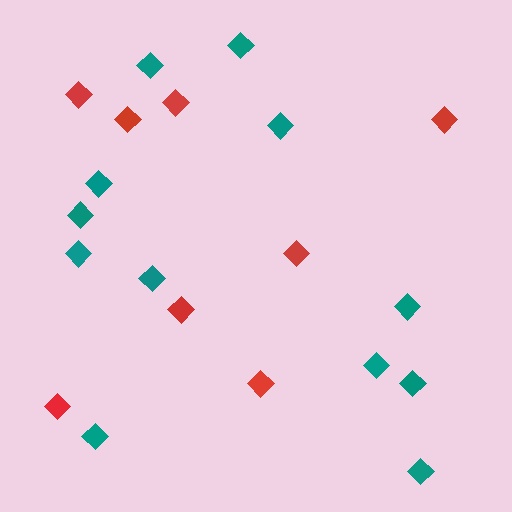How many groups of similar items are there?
There are 2 groups: one group of teal diamonds (12) and one group of red diamonds (8).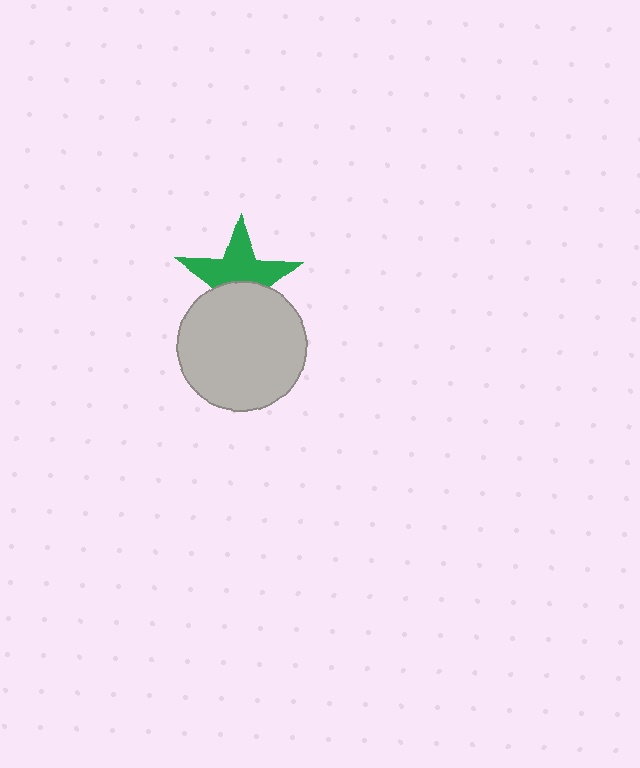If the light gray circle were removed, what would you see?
You would see the complete green star.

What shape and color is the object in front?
The object in front is a light gray circle.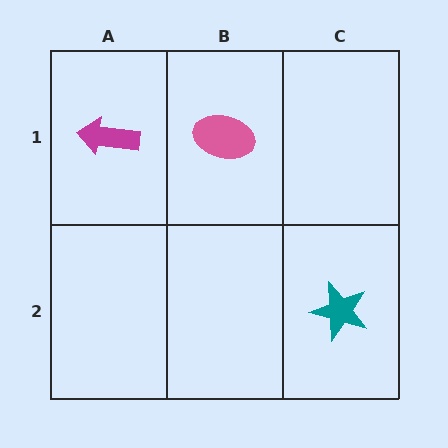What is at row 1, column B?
A pink ellipse.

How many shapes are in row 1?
2 shapes.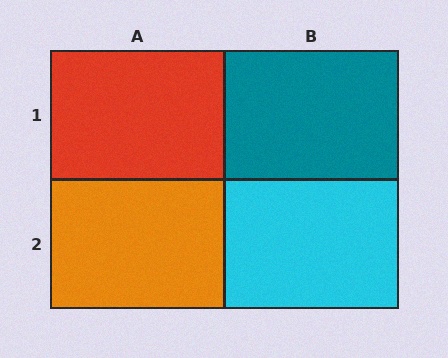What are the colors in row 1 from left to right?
Red, teal.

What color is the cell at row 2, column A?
Orange.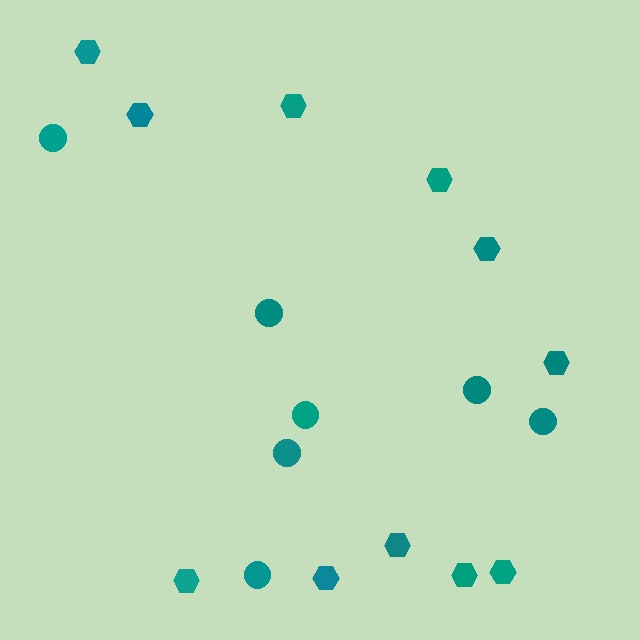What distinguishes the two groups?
There are 2 groups: one group of circles (7) and one group of hexagons (11).